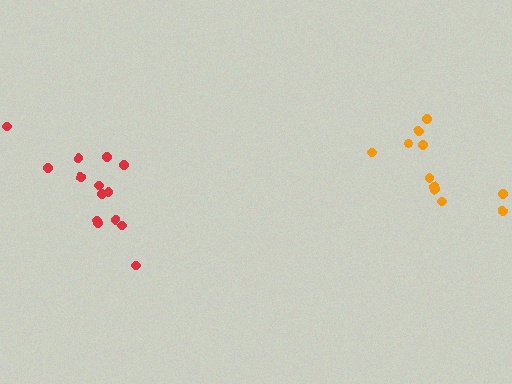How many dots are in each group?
Group 1: 11 dots, Group 2: 14 dots (25 total).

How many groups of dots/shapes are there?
There are 2 groups.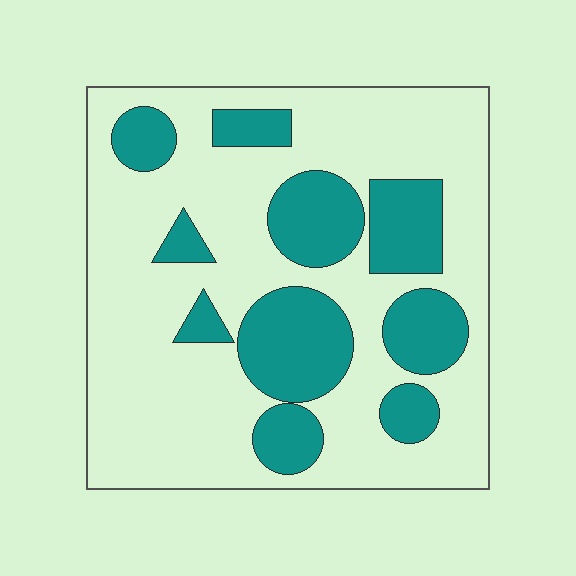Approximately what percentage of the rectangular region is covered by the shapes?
Approximately 30%.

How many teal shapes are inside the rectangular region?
10.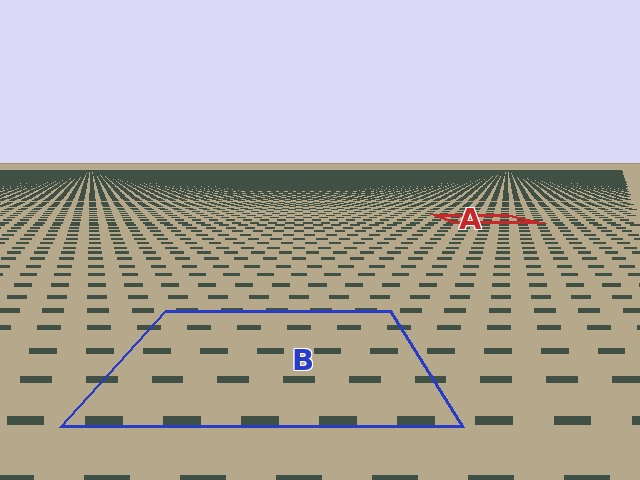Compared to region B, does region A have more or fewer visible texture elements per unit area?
Region A has more texture elements per unit area — they are packed more densely because it is farther away.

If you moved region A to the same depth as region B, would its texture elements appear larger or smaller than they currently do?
They would appear larger. At a closer depth, the same texture elements are projected at a bigger on-screen size.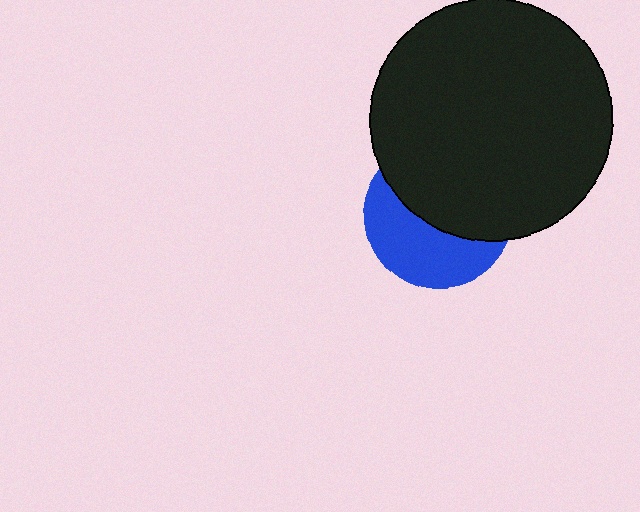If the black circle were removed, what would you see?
You would see the complete blue circle.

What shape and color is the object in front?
The object in front is a black circle.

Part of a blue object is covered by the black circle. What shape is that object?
It is a circle.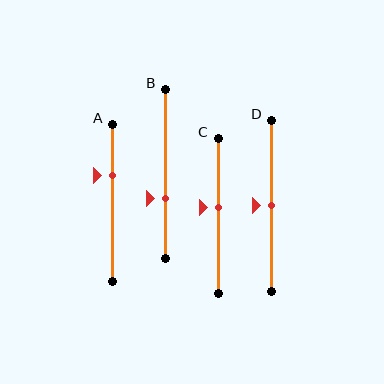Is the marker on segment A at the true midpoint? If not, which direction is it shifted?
No, the marker on segment A is shifted upward by about 18% of the segment length.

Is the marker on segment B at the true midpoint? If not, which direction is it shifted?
No, the marker on segment B is shifted downward by about 14% of the segment length.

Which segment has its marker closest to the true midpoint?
Segment D has its marker closest to the true midpoint.